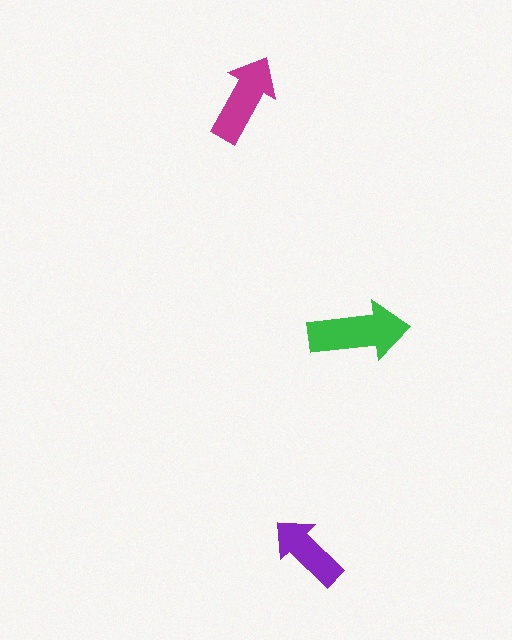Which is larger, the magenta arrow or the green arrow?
The green one.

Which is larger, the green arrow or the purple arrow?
The green one.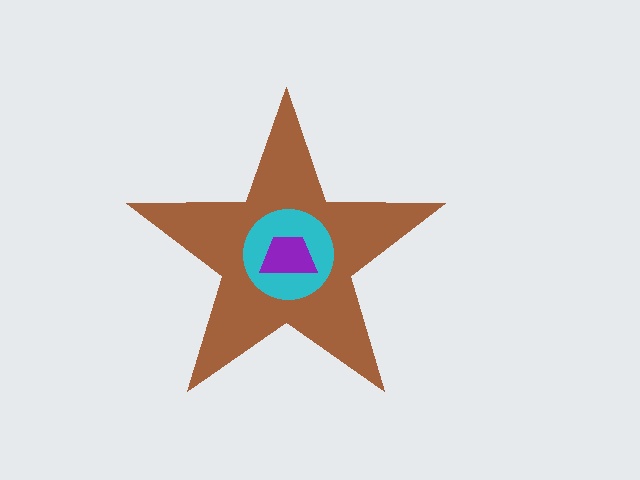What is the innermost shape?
The purple trapezoid.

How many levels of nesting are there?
3.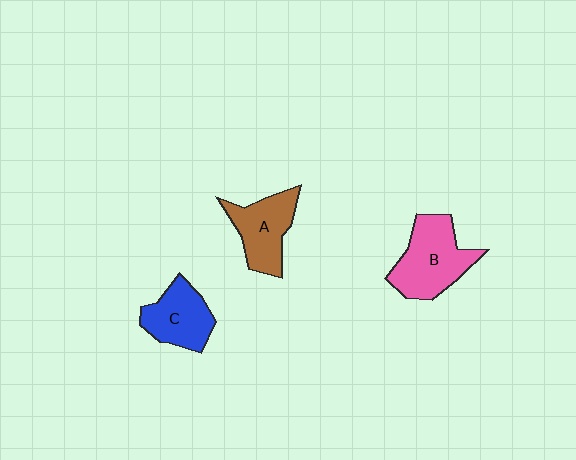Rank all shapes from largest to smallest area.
From largest to smallest: B (pink), A (brown), C (blue).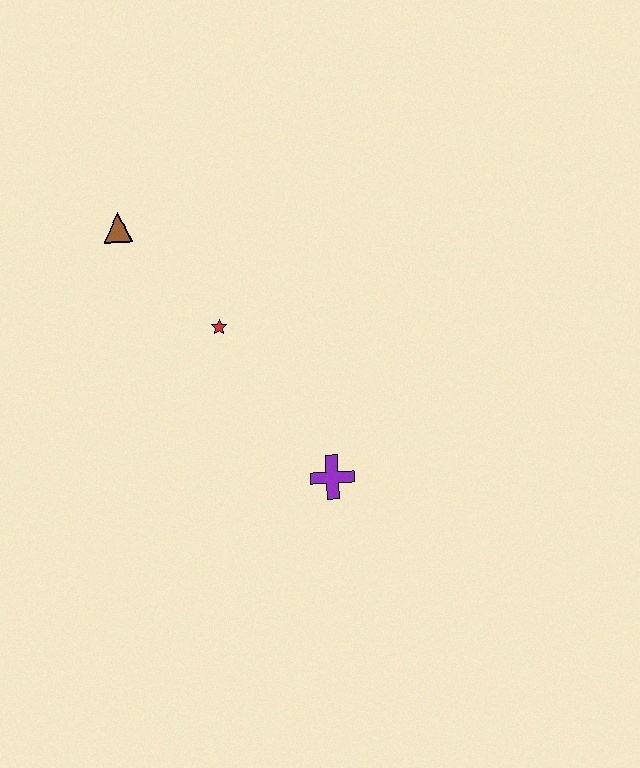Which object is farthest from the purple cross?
The brown triangle is farthest from the purple cross.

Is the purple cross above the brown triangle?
No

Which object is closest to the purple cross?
The red star is closest to the purple cross.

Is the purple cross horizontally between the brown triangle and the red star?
No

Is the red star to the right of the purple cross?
No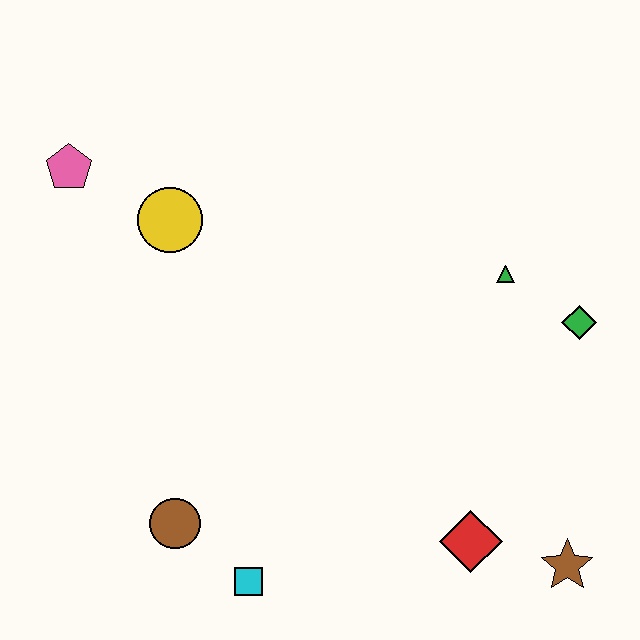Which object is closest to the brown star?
The red diamond is closest to the brown star.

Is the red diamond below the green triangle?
Yes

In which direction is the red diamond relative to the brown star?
The red diamond is to the left of the brown star.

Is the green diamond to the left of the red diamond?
No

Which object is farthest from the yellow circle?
The brown star is farthest from the yellow circle.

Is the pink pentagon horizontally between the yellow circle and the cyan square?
No